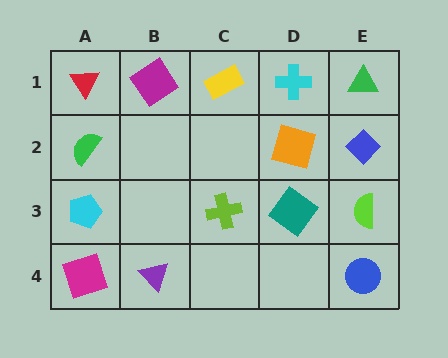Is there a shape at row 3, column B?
No, that cell is empty.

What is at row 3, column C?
A lime cross.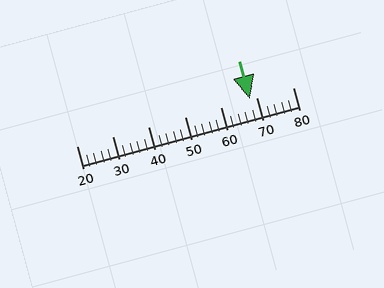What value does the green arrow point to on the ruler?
The green arrow points to approximately 68.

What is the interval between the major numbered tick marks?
The major tick marks are spaced 10 units apart.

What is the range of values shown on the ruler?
The ruler shows values from 20 to 80.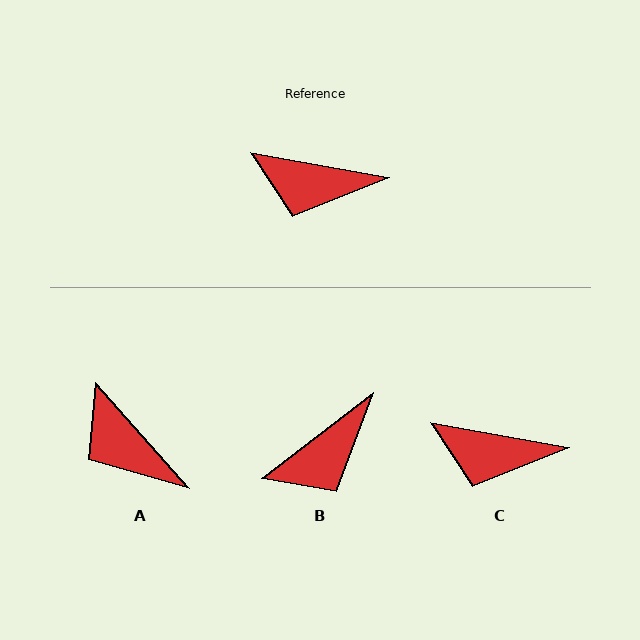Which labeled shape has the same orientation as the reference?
C.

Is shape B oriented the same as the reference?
No, it is off by about 48 degrees.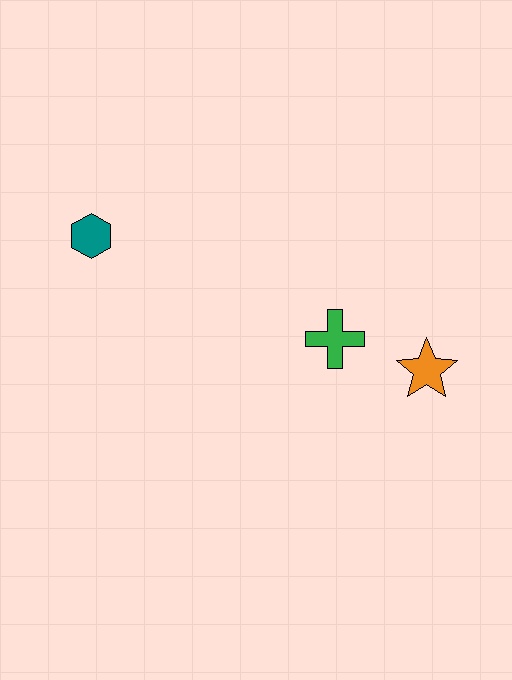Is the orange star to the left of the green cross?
No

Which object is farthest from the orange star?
The teal hexagon is farthest from the orange star.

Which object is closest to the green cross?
The orange star is closest to the green cross.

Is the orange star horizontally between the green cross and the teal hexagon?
No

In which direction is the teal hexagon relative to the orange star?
The teal hexagon is to the left of the orange star.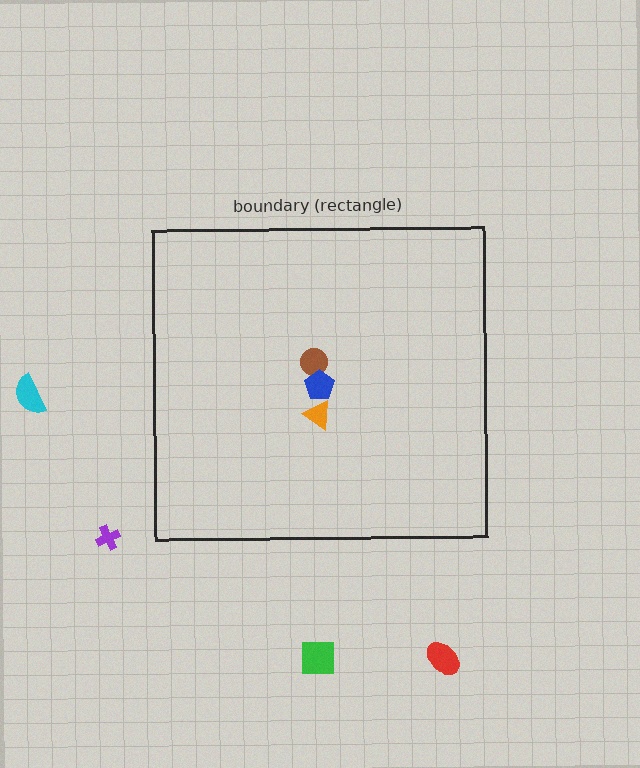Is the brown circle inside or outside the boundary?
Inside.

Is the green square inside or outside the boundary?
Outside.